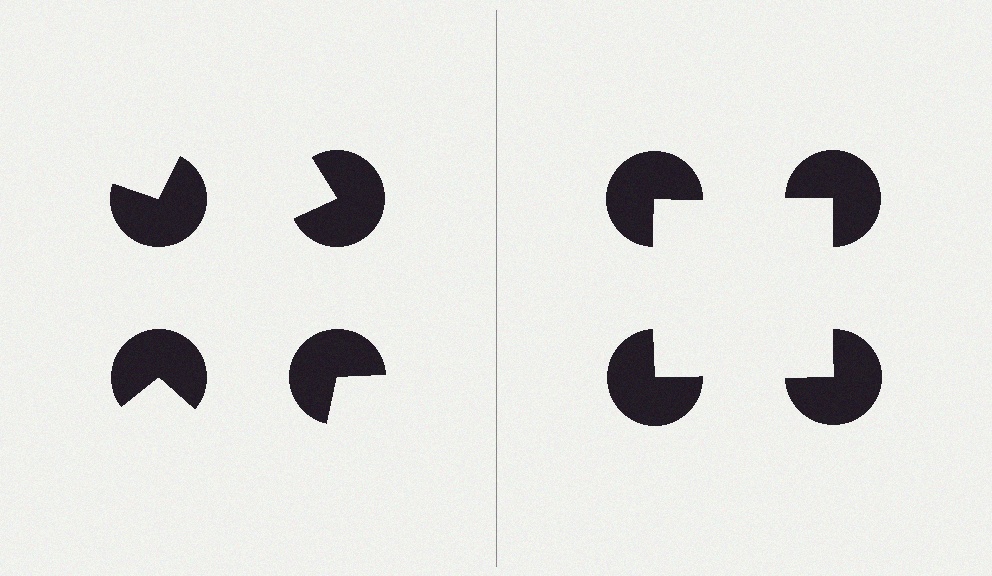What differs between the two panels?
The pac-man discs are positioned identically on both sides; only the wedge orientations differ. On the right they align to a square; on the left they are misaligned.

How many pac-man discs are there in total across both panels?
8 — 4 on each side.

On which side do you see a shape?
An illusory square appears on the right side. On the left side the wedge cuts are rotated, so no coherent shape forms.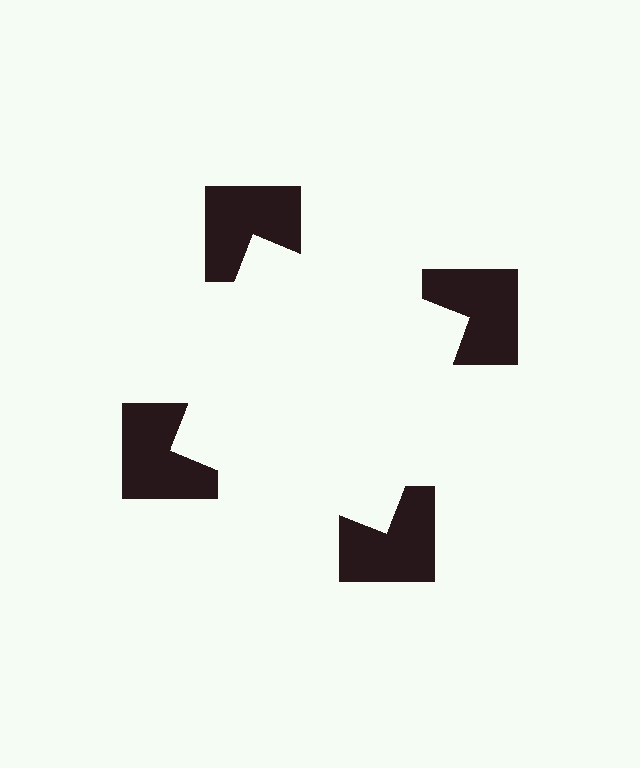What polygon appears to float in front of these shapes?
An illusory square — its edges are inferred from the aligned wedge cuts in the notched squares, not physically drawn.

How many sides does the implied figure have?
4 sides.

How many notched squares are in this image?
There are 4 — one at each vertex of the illusory square.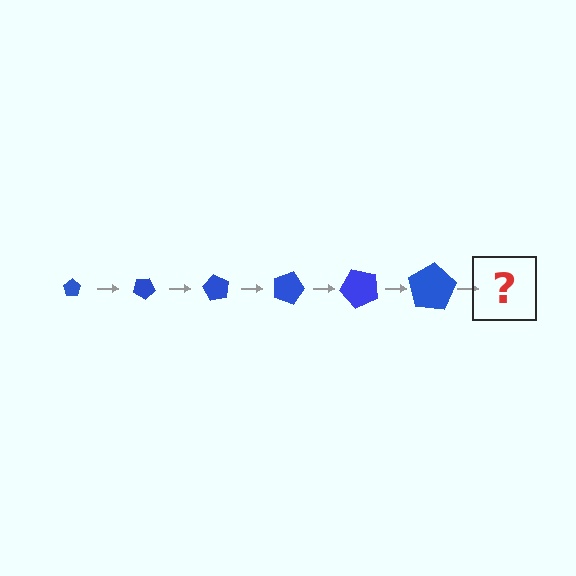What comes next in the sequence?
The next element should be a pentagon, larger than the previous one and rotated 180 degrees from the start.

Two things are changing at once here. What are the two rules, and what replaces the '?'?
The two rules are that the pentagon grows larger each step and it rotates 30 degrees each step. The '?' should be a pentagon, larger than the previous one and rotated 180 degrees from the start.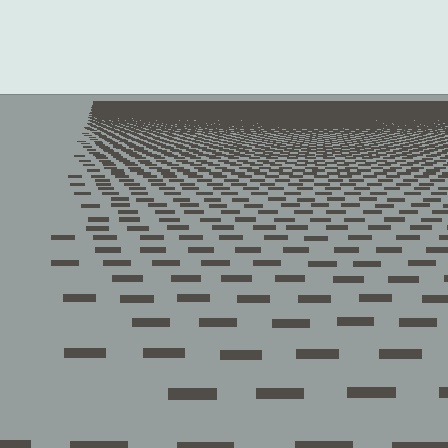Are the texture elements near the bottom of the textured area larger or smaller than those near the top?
Larger. Near the bottom, elements are closer to the viewer and appear at a bigger on-screen size.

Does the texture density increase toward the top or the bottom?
Density increases toward the top.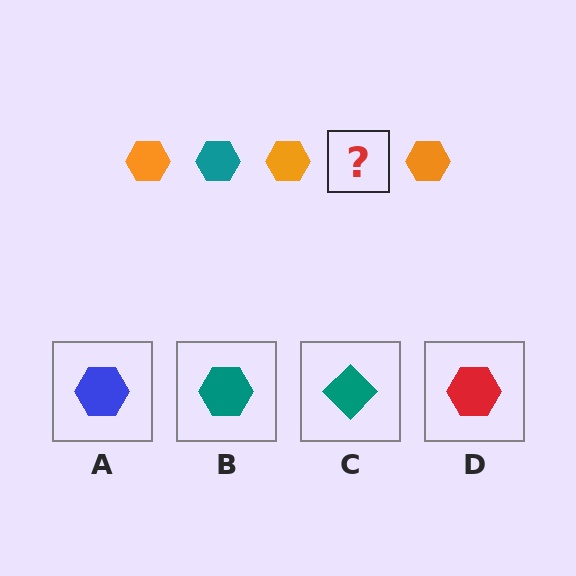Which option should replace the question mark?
Option B.